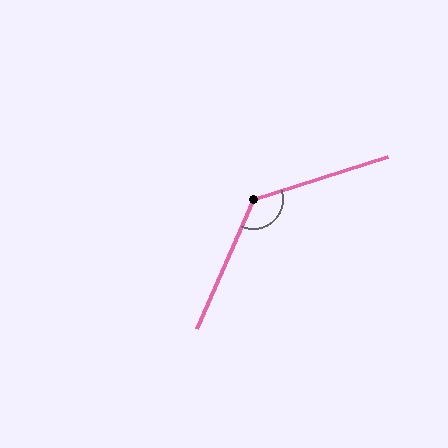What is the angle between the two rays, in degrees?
Approximately 131 degrees.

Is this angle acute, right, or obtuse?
It is obtuse.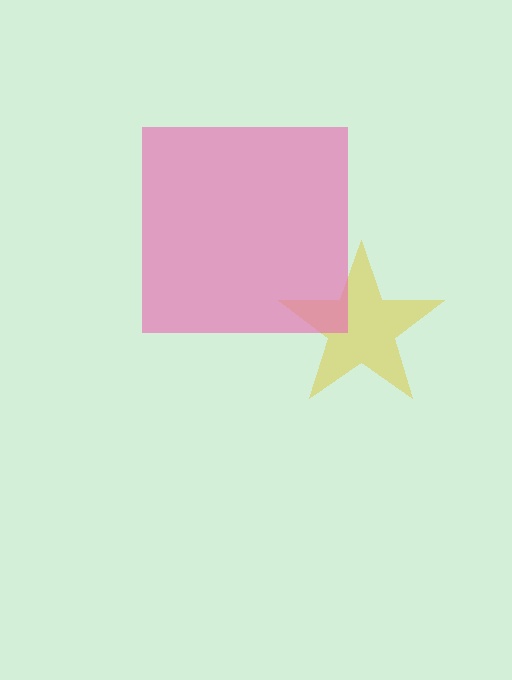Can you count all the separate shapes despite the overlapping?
Yes, there are 2 separate shapes.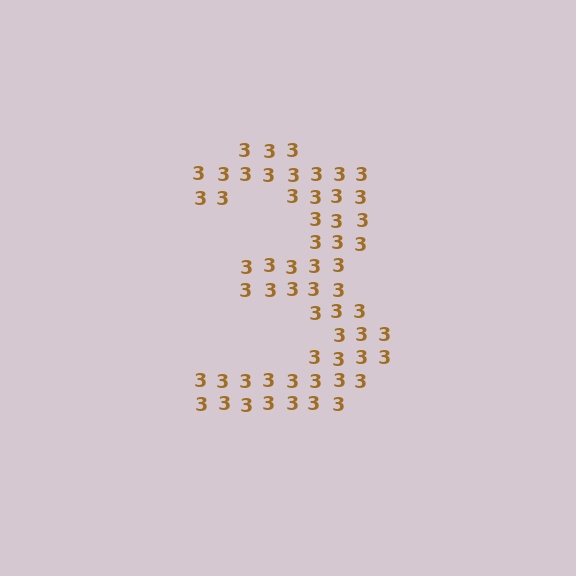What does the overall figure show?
The overall figure shows the digit 3.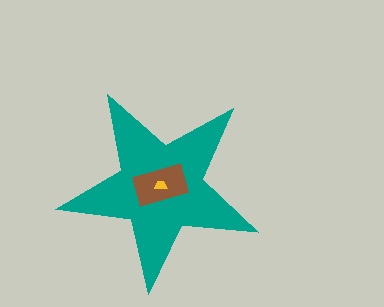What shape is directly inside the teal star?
The brown rectangle.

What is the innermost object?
The yellow trapezoid.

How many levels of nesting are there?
3.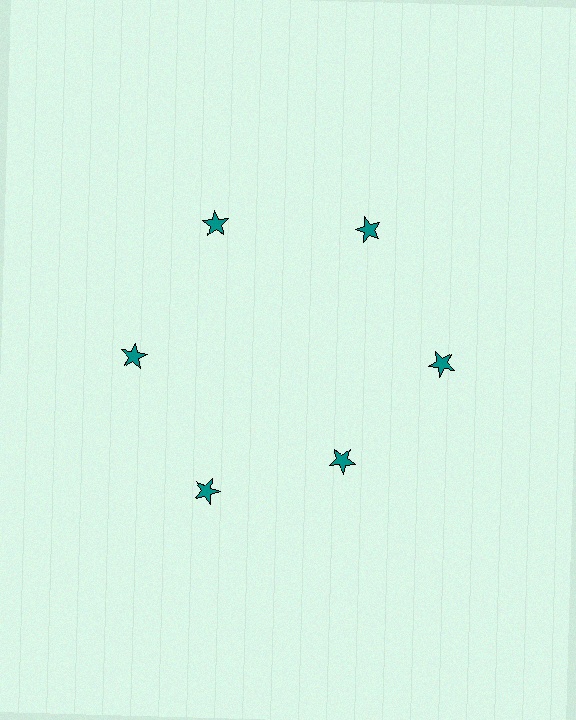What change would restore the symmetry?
The symmetry would be restored by moving it outward, back onto the ring so that all 6 stars sit at equal angles and equal distance from the center.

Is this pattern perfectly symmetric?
No. The 6 teal stars are arranged in a ring, but one element near the 5 o'clock position is pulled inward toward the center, breaking the 6-fold rotational symmetry.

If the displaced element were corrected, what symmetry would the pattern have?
It would have 6-fold rotational symmetry — the pattern would map onto itself every 60 degrees.